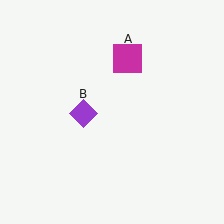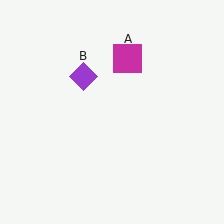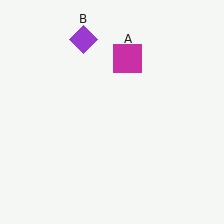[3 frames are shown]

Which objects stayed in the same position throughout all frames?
Magenta square (object A) remained stationary.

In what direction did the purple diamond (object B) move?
The purple diamond (object B) moved up.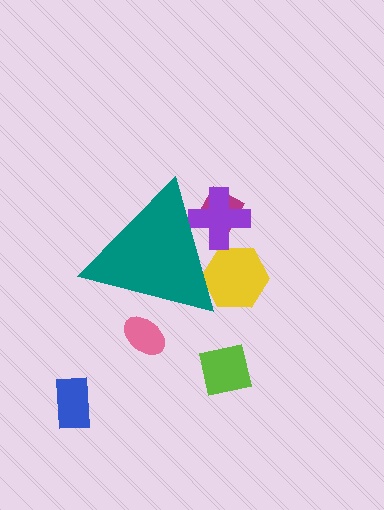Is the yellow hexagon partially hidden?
Yes, the yellow hexagon is partially hidden behind the teal triangle.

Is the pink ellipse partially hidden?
Yes, the pink ellipse is partially hidden behind the teal triangle.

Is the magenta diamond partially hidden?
Yes, the magenta diamond is partially hidden behind the teal triangle.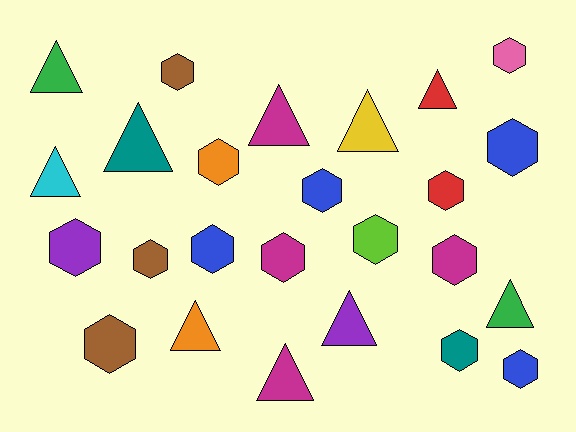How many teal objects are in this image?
There are 2 teal objects.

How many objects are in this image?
There are 25 objects.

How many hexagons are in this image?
There are 15 hexagons.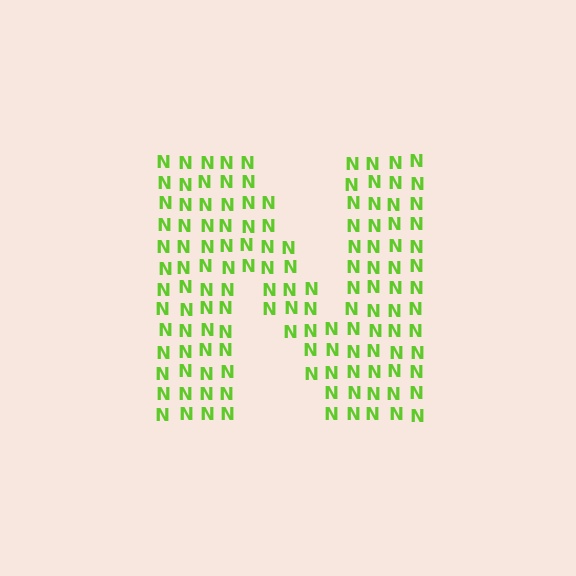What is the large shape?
The large shape is the letter N.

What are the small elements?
The small elements are letter N's.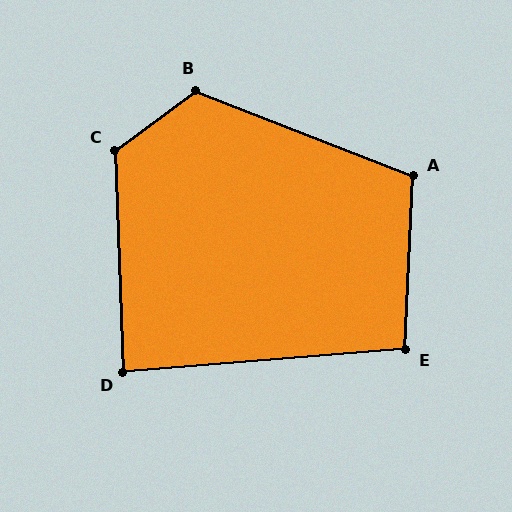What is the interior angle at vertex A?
Approximately 109 degrees (obtuse).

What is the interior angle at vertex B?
Approximately 122 degrees (obtuse).